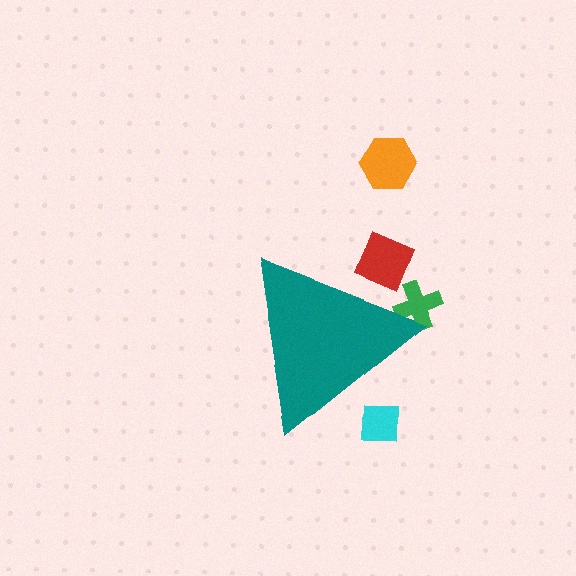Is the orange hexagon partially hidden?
No, the orange hexagon is fully visible.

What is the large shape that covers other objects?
A teal triangle.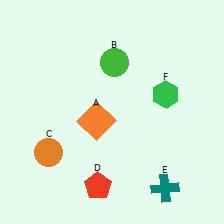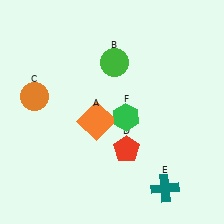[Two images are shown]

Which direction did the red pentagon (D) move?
The red pentagon (D) moved up.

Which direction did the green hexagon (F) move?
The green hexagon (F) moved left.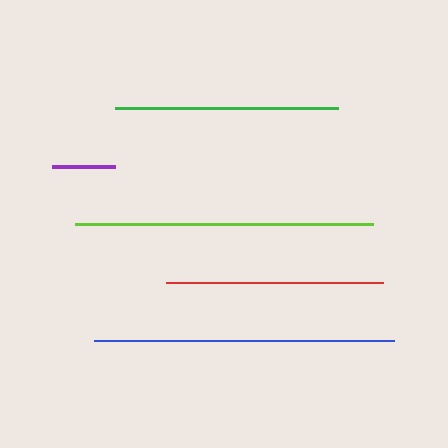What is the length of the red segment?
The red segment is approximately 218 pixels long.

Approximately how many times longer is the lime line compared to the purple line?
The lime line is approximately 4.8 times the length of the purple line.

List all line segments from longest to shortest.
From longest to shortest: blue, lime, green, red, purple.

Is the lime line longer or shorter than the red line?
The lime line is longer than the red line.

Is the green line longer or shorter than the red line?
The green line is longer than the red line.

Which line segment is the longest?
The blue line is the longest at approximately 300 pixels.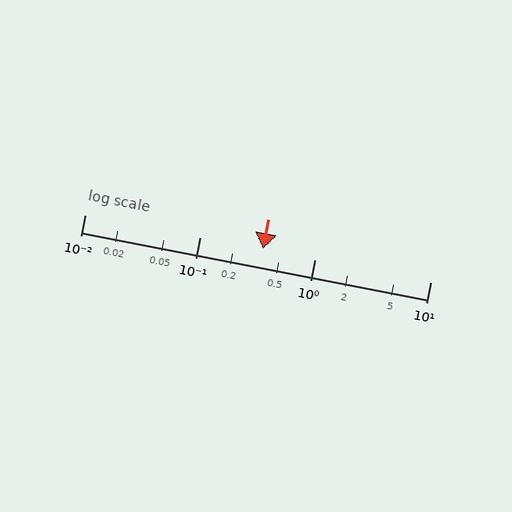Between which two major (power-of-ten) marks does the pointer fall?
The pointer is between 0.1 and 1.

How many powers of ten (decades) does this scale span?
The scale spans 3 decades, from 0.01 to 10.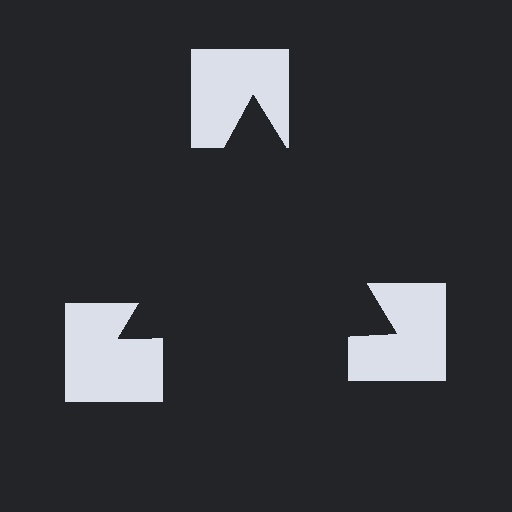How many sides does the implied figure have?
3 sides.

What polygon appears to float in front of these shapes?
An illusory triangle — its edges are inferred from the aligned wedge cuts in the notched squares, not physically drawn.